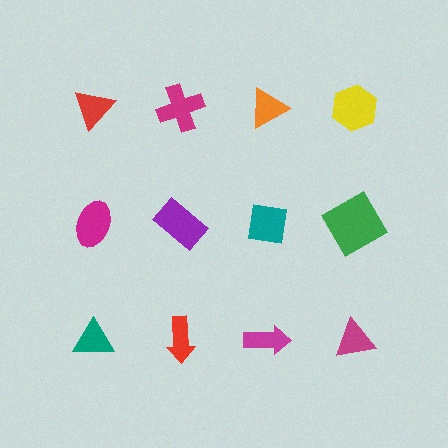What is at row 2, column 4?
A green square.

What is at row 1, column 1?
A red triangle.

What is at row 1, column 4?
A yellow hexagon.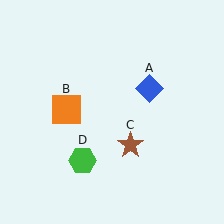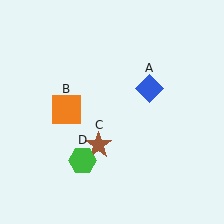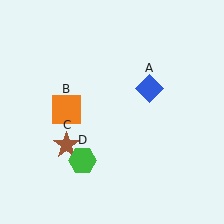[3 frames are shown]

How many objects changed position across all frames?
1 object changed position: brown star (object C).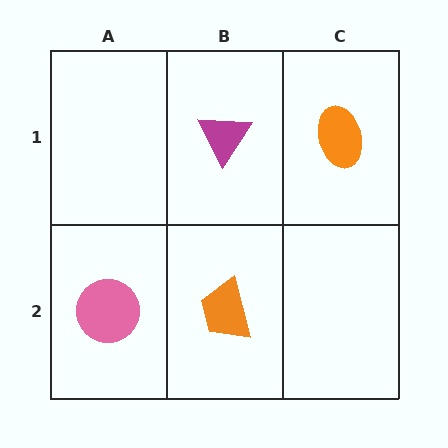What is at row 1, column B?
A magenta triangle.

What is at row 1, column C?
An orange ellipse.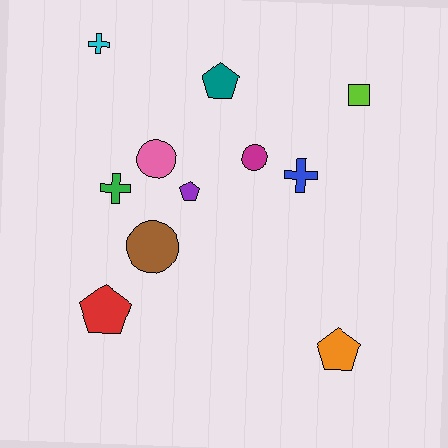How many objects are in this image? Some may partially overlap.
There are 11 objects.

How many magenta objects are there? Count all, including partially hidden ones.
There is 1 magenta object.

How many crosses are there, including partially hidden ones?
There are 3 crosses.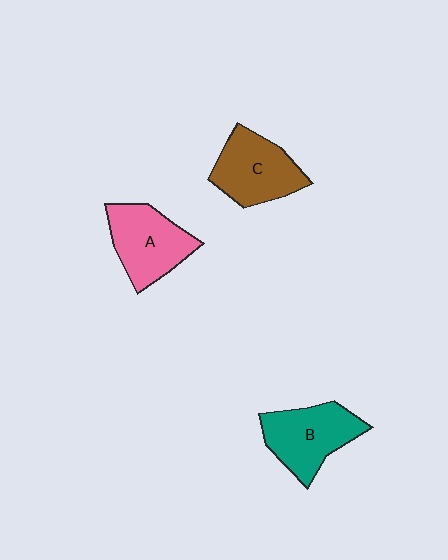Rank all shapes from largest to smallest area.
From largest to smallest: B (teal), A (pink), C (brown).